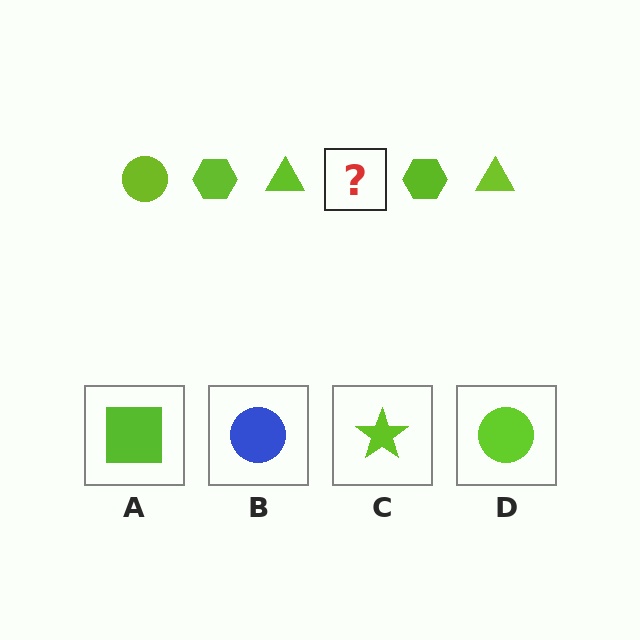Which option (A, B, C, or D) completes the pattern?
D.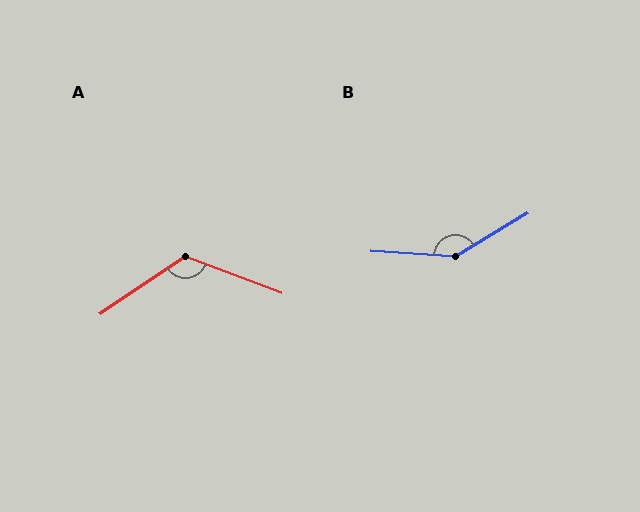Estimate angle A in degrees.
Approximately 125 degrees.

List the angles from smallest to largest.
A (125°), B (145°).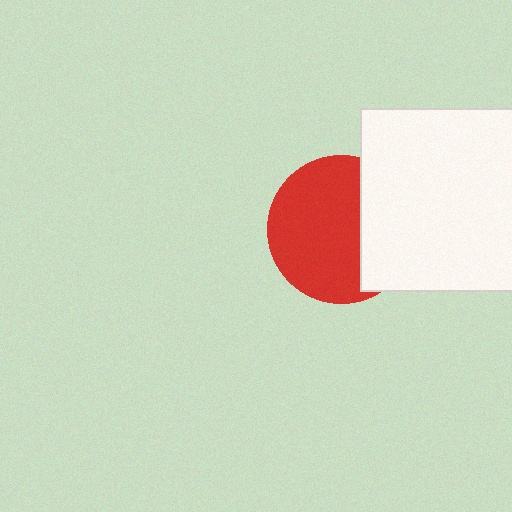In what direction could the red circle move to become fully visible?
The red circle could move left. That would shift it out from behind the white square entirely.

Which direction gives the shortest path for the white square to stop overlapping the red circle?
Moving right gives the shortest separation.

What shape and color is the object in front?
The object in front is a white square.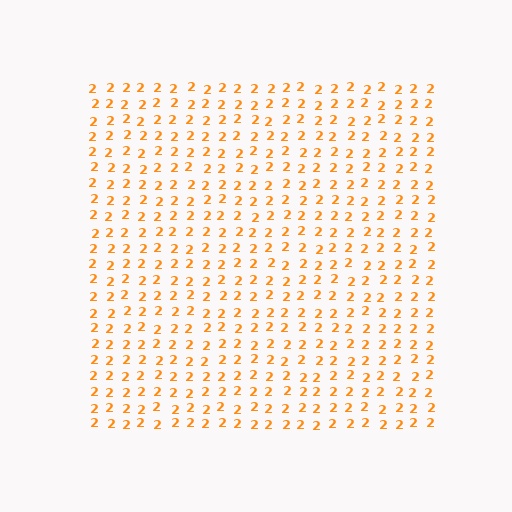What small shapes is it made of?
It is made of small digit 2's.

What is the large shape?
The large shape is a square.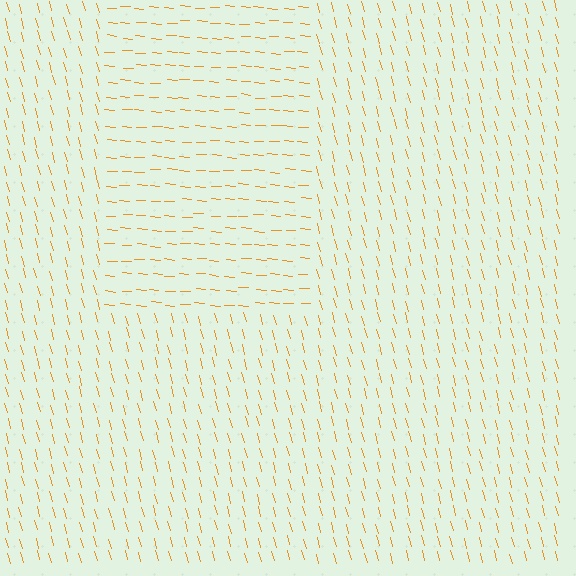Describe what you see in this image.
The image is filled with small orange line segments. A rectangle region in the image has lines oriented differently from the surrounding lines, creating a visible texture boundary.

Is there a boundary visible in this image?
Yes, there is a texture boundary formed by a change in line orientation.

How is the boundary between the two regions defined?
The boundary is defined purely by a change in line orientation (approximately 71 degrees difference). All lines are the same color and thickness.